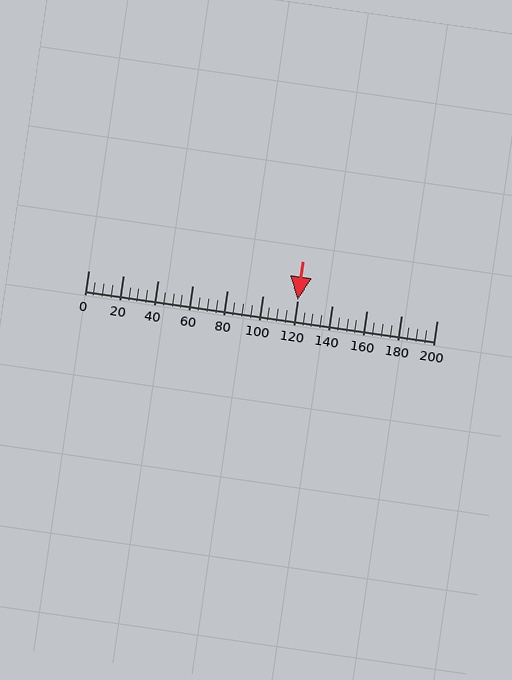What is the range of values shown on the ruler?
The ruler shows values from 0 to 200.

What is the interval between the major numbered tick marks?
The major tick marks are spaced 20 units apart.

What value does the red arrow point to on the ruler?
The red arrow points to approximately 120.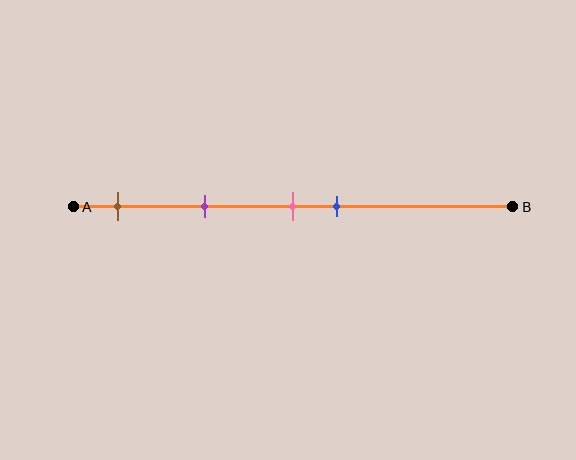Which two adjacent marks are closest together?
The pink and blue marks are the closest adjacent pair.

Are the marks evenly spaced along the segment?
No, the marks are not evenly spaced.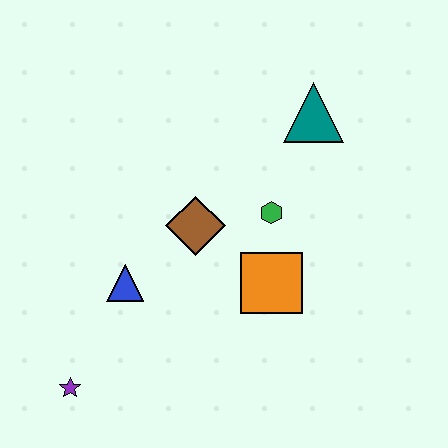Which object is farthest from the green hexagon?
The purple star is farthest from the green hexagon.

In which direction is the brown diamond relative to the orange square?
The brown diamond is to the left of the orange square.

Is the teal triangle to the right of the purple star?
Yes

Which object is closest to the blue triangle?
The brown diamond is closest to the blue triangle.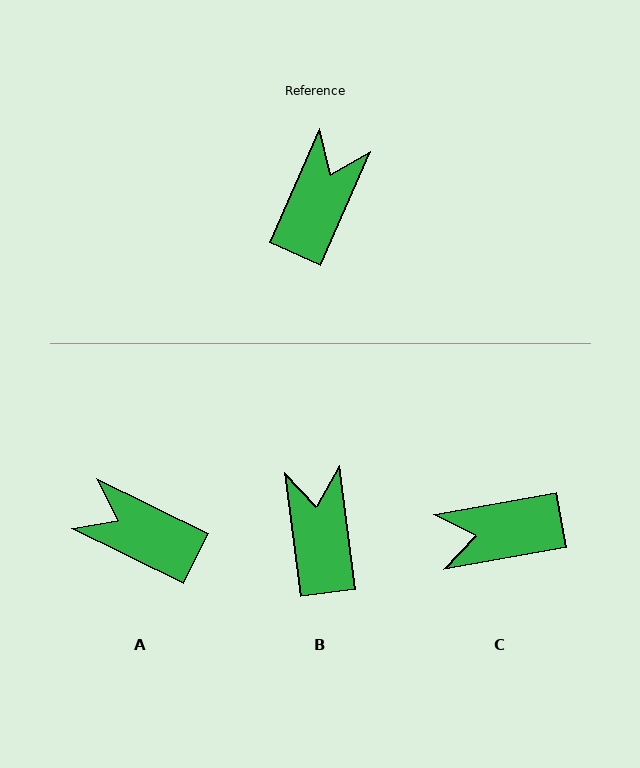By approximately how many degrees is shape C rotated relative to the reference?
Approximately 124 degrees counter-clockwise.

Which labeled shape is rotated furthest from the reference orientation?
C, about 124 degrees away.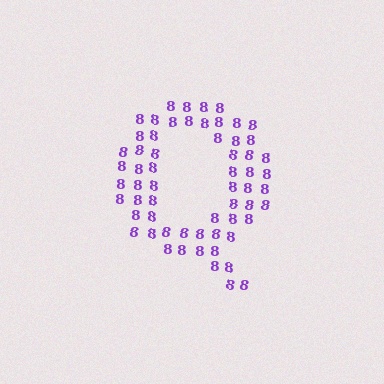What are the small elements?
The small elements are digit 8's.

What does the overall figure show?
The overall figure shows the letter Q.